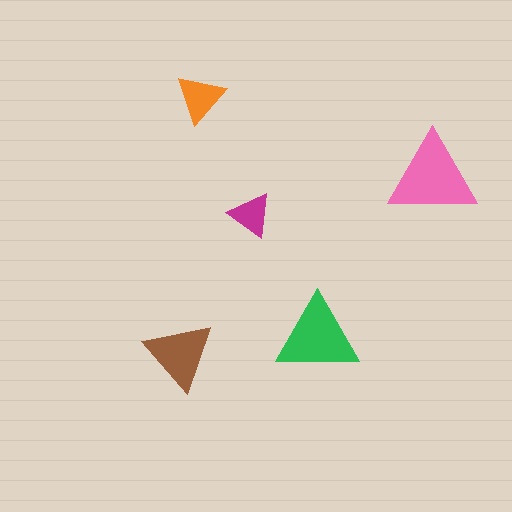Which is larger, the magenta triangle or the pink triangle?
The pink one.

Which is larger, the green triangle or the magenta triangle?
The green one.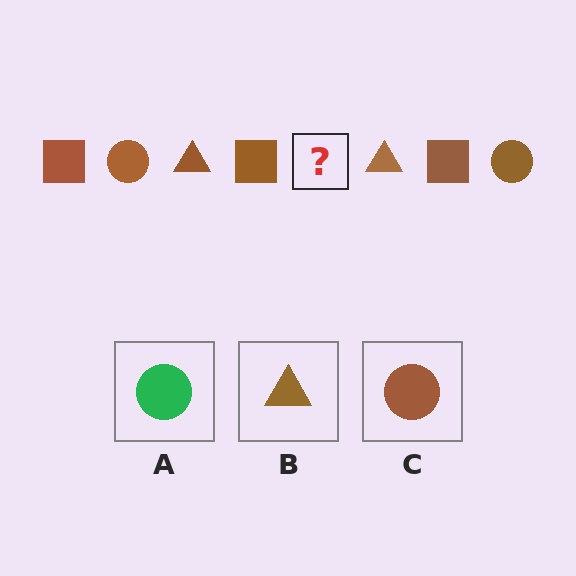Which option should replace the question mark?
Option C.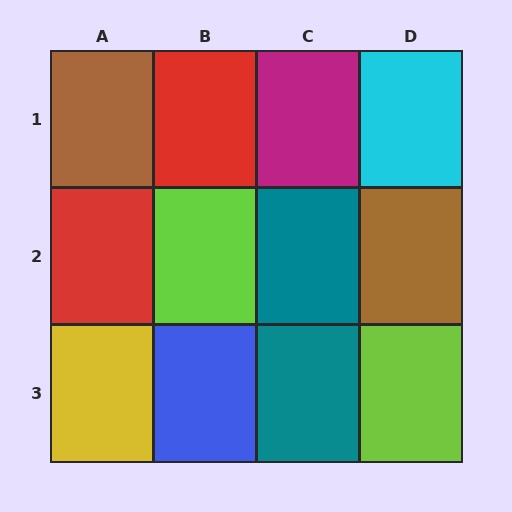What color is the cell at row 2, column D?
Brown.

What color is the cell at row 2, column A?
Red.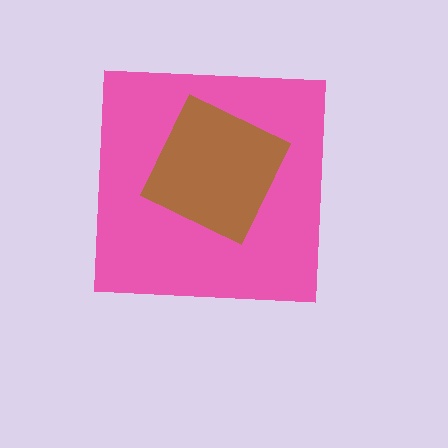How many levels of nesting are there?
2.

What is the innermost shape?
The brown square.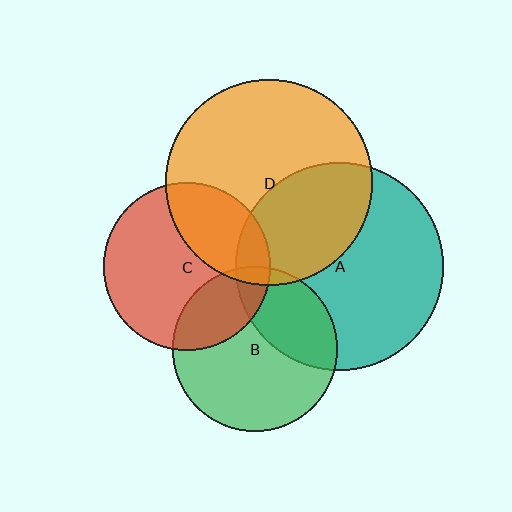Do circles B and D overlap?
Yes.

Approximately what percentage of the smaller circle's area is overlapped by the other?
Approximately 5%.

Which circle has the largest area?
Circle A (teal).